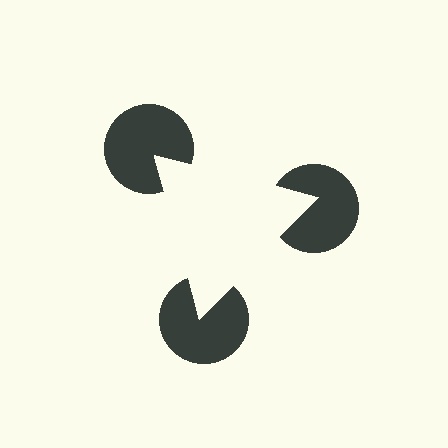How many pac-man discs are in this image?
There are 3 — one at each vertex of the illusory triangle.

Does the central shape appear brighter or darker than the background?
It typically appears slightly brighter than the background, even though no actual brightness change is drawn.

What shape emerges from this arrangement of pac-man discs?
An illusory triangle — its edges are inferred from the aligned wedge cuts in the pac-man discs, not physically drawn.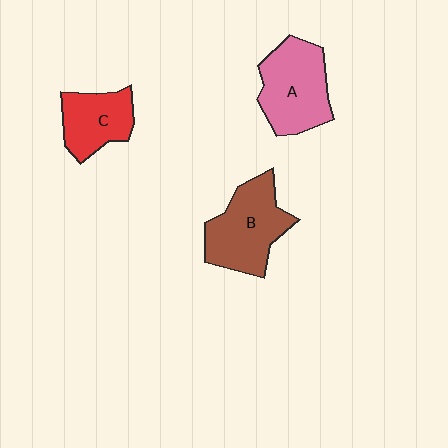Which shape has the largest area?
Shape B (brown).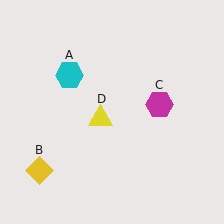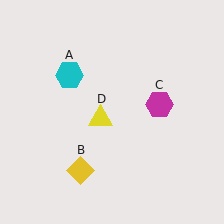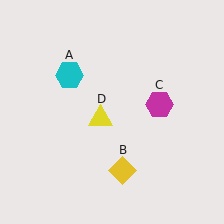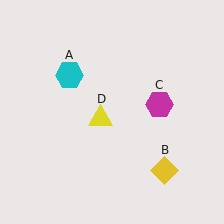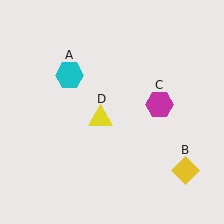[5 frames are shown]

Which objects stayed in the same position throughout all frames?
Cyan hexagon (object A) and magenta hexagon (object C) and yellow triangle (object D) remained stationary.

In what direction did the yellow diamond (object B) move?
The yellow diamond (object B) moved right.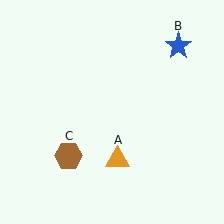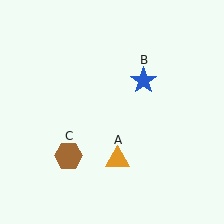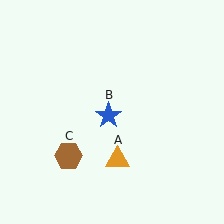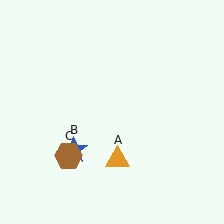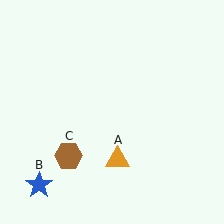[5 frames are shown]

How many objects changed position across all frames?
1 object changed position: blue star (object B).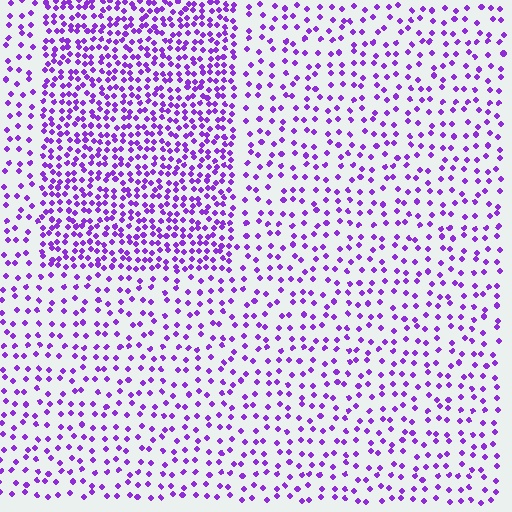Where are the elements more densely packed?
The elements are more densely packed inside the rectangle boundary.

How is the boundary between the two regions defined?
The boundary is defined by a change in element density (approximately 2.2x ratio). All elements are the same color, size, and shape.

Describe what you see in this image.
The image contains small purple elements arranged at two different densities. A rectangle-shaped region is visible where the elements are more densely packed than the surrounding area.